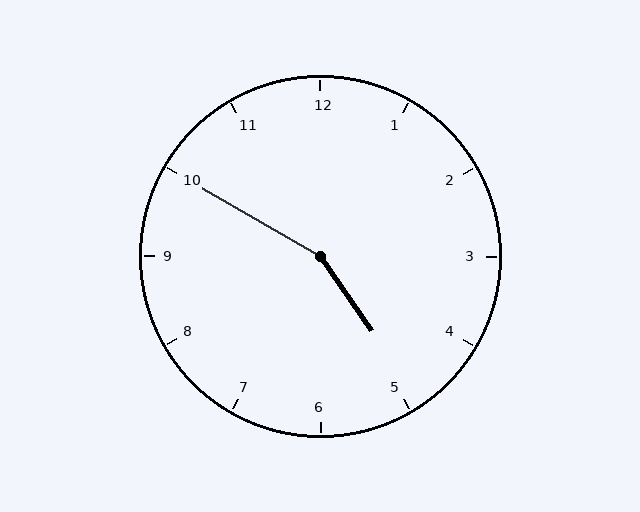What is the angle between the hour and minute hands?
Approximately 155 degrees.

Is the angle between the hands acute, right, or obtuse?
It is obtuse.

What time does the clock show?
4:50.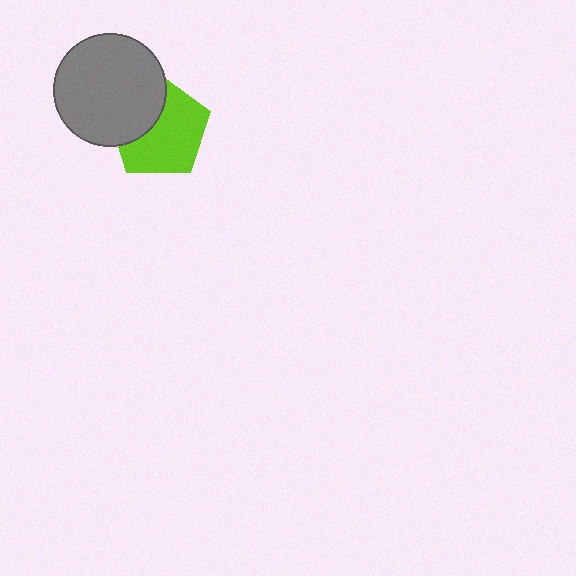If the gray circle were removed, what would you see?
You would see the complete lime pentagon.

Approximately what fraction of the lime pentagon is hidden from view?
Roughly 35% of the lime pentagon is hidden behind the gray circle.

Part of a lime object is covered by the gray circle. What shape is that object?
It is a pentagon.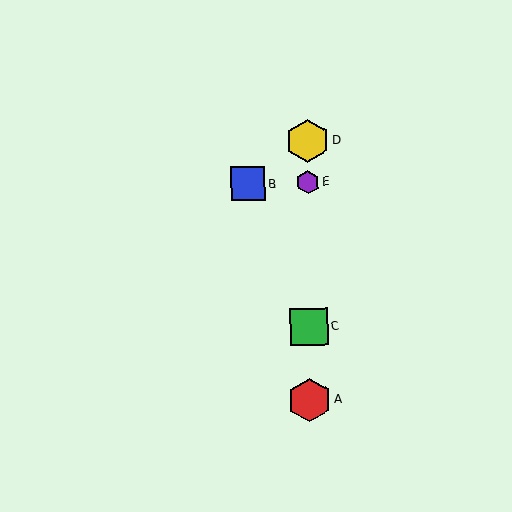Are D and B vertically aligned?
No, D is at x≈308 and B is at x≈248.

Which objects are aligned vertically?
Objects A, C, D, E are aligned vertically.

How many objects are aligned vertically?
4 objects (A, C, D, E) are aligned vertically.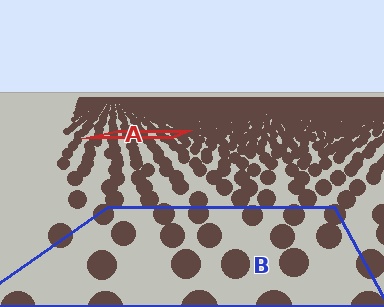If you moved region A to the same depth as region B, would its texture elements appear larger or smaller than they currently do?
They would appear larger. At a closer depth, the same texture elements are projected at a bigger on-screen size.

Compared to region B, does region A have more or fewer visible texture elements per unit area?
Region A has more texture elements per unit area — they are packed more densely because it is farther away.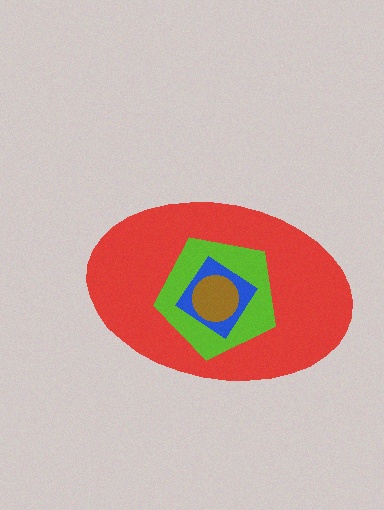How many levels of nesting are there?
4.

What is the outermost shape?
The red ellipse.